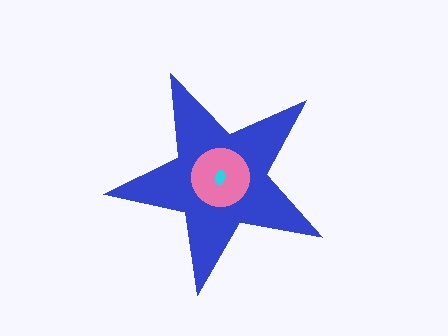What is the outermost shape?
The blue star.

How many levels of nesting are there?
3.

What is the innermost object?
The cyan ellipse.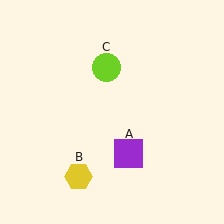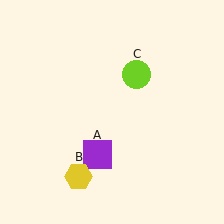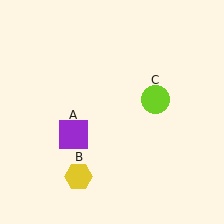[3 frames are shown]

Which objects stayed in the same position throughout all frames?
Yellow hexagon (object B) remained stationary.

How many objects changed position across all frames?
2 objects changed position: purple square (object A), lime circle (object C).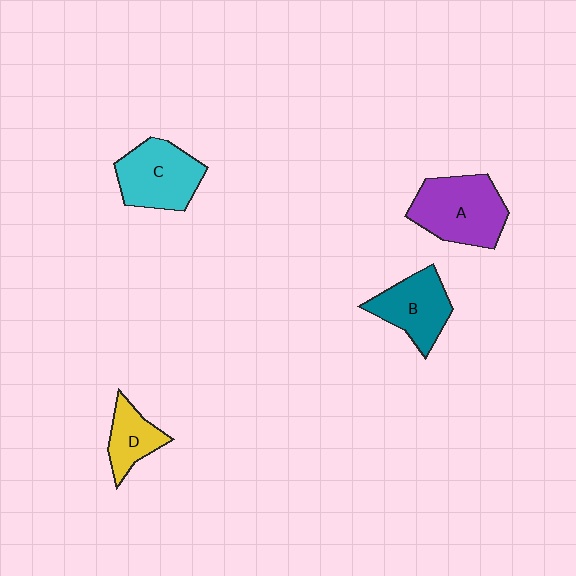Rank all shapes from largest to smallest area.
From largest to smallest: A (purple), C (cyan), B (teal), D (yellow).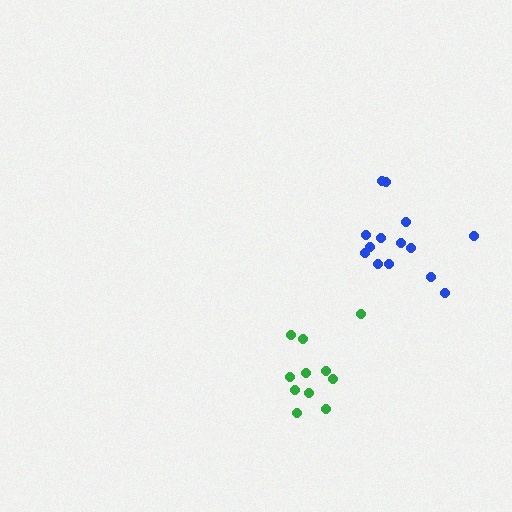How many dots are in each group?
Group 1: 14 dots, Group 2: 11 dots (25 total).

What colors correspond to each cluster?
The clusters are colored: blue, green.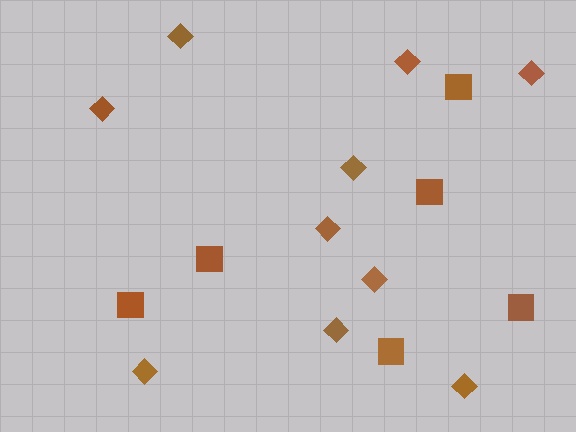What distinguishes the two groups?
There are 2 groups: one group of diamonds (10) and one group of squares (6).